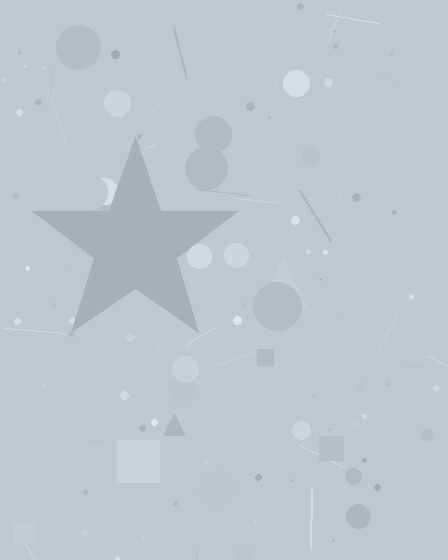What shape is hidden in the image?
A star is hidden in the image.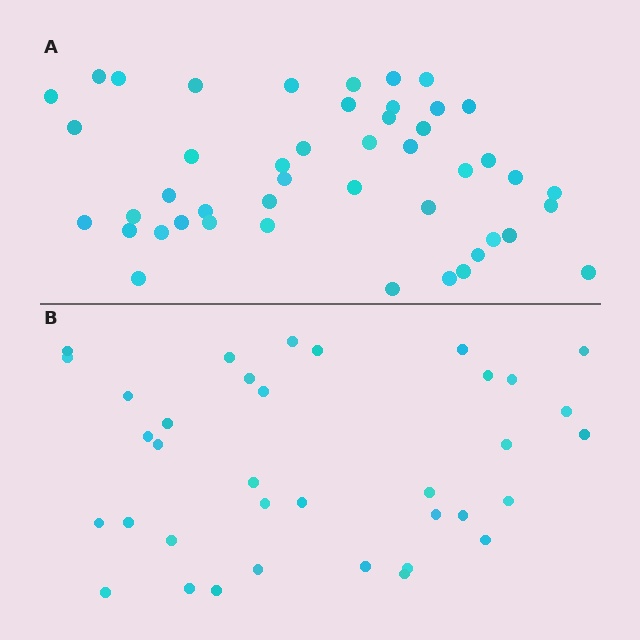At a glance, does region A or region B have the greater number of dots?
Region A (the top region) has more dots.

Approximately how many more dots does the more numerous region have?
Region A has roughly 10 or so more dots than region B.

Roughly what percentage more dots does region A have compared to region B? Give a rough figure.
About 30% more.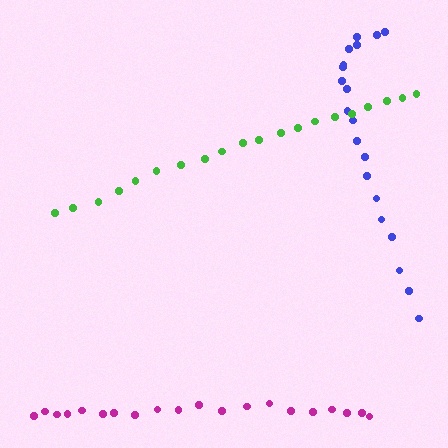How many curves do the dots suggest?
There are 3 distinct paths.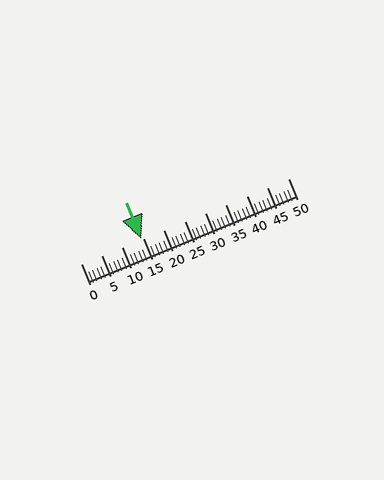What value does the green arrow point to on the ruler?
The green arrow points to approximately 15.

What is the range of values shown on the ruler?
The ruler shows values from 0 to 50.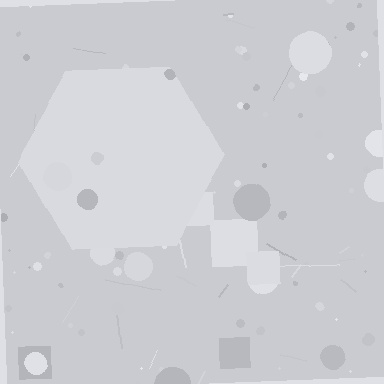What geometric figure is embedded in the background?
A hexagon is embedded in the background.